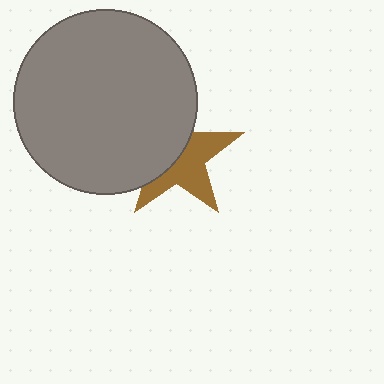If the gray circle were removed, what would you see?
You would see the complete brown star.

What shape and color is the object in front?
The object in front is a gray circle.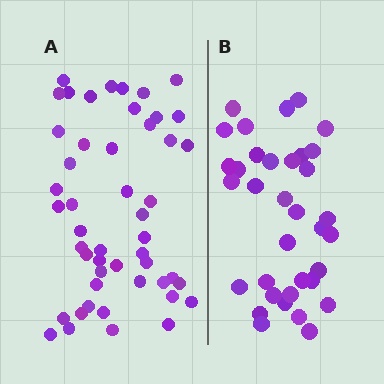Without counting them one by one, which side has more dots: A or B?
Region A (the left region) has more dots.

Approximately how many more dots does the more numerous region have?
Region A has approximately 15 more dots than region B.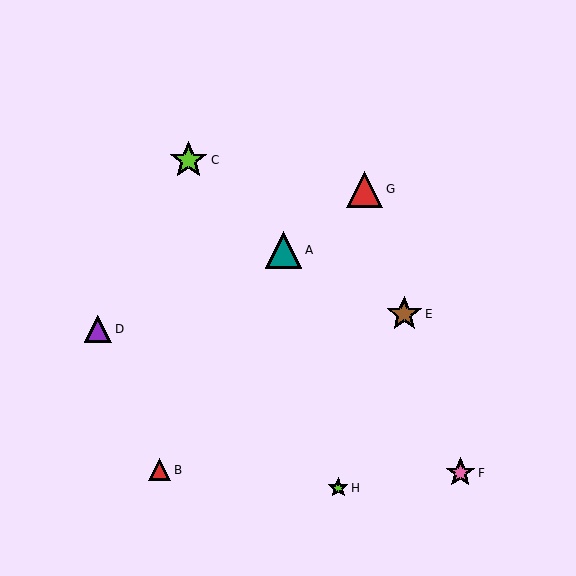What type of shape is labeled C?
Shape C is a lime star.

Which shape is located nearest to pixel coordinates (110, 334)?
The purple triangle (labeled D) at (98, 329) is nearest to that location.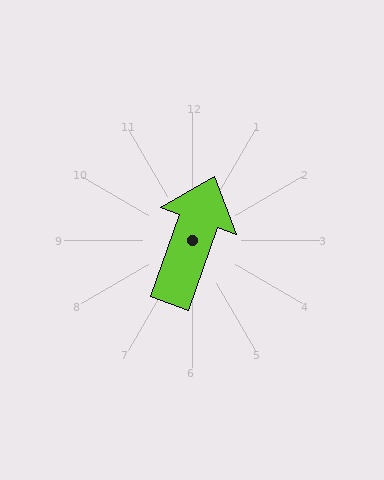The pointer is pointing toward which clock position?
Roughly 1 o'clock.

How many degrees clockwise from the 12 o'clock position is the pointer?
Approximately 20 degrees.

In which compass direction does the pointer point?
North.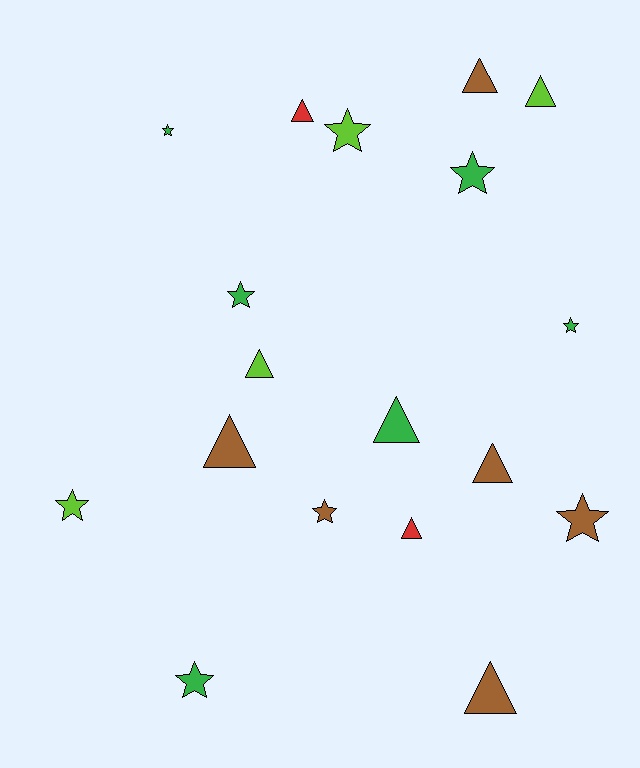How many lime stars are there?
There are 2 lime stars.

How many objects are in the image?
There are 18 objects.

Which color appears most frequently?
Green, with 6 objects.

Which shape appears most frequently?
Triangle, with 9 objects.